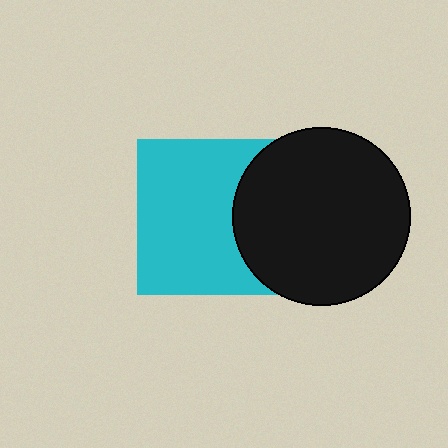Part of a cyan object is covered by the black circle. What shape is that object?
It is a square.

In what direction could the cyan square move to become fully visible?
The cyan square could move left. That would shift it out from behind the black circle entirely.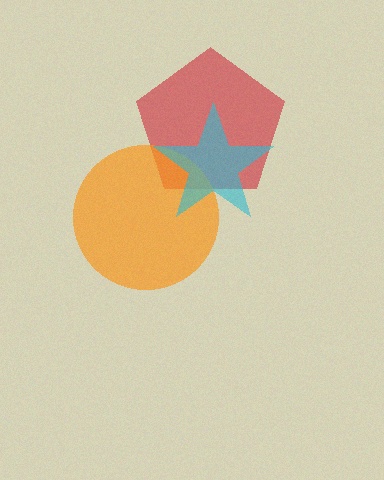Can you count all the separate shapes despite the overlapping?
Yes, there are 3 separate shapes.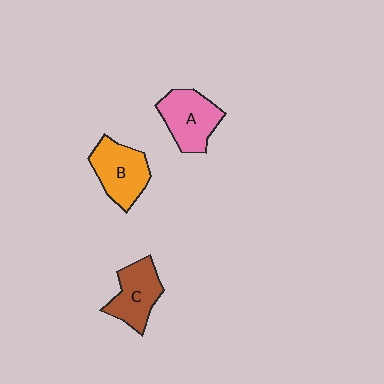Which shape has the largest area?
Shape A (pink).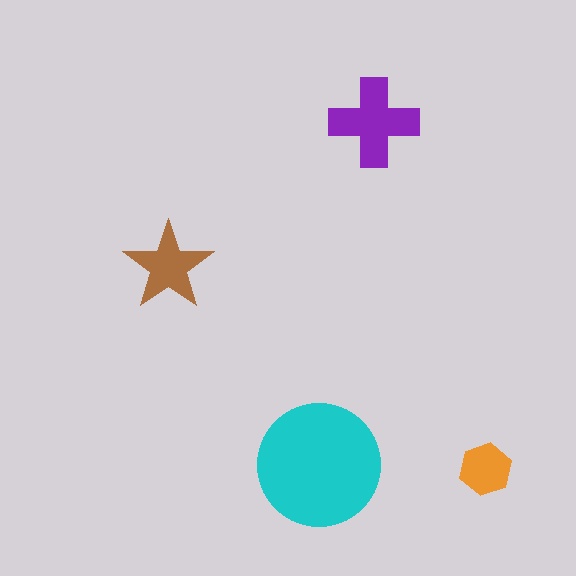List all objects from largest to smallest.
The cyan circle, the purple cross, the brown star, the orange hexagon.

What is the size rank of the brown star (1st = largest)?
3rd.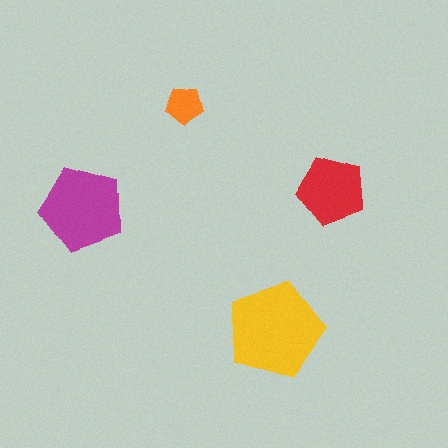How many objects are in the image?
There are 4 objects in the image.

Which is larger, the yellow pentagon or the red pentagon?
The yellow one.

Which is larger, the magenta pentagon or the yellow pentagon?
The yellow one.